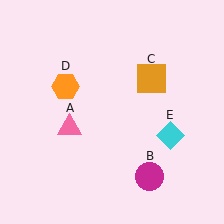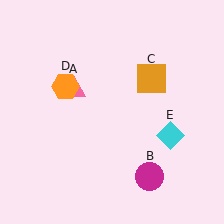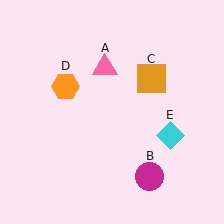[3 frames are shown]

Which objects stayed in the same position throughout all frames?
Magenta circle (object B) and orange square (object C) and orange hexagon (object D) and cyan diamond (object E) remained stationary.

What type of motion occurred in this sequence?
The pink triangle (object A) rotated clockwise around the center of the scene.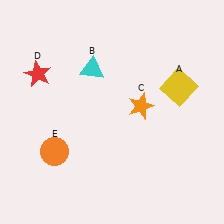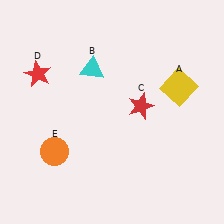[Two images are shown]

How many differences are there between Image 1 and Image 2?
There is 1 difference between the two images.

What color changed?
The star (C) changed from orange in Image 1 to red in Image 2.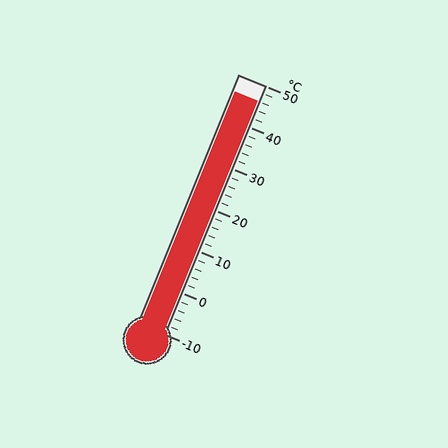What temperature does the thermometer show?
The thermometer shows approximately 46°C.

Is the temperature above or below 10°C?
The temperature is above 10°C.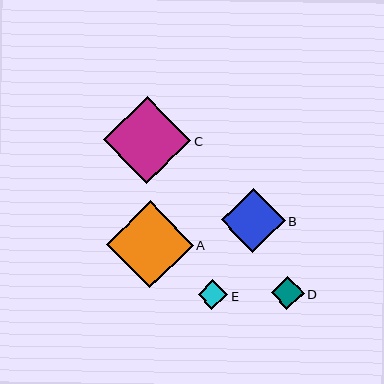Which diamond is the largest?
Diamond A is the largest with a size of approximately 87 pixels.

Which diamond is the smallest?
Diamond E is the smallest with a size of approximately 30 pixels.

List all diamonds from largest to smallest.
From largest to smallest: A, C, B, D, E.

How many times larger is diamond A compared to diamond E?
Diamond A is approximately 2.9 times the size of diamond E.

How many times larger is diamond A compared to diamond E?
Diamond A is approximately 2.9 times the size of diamond E.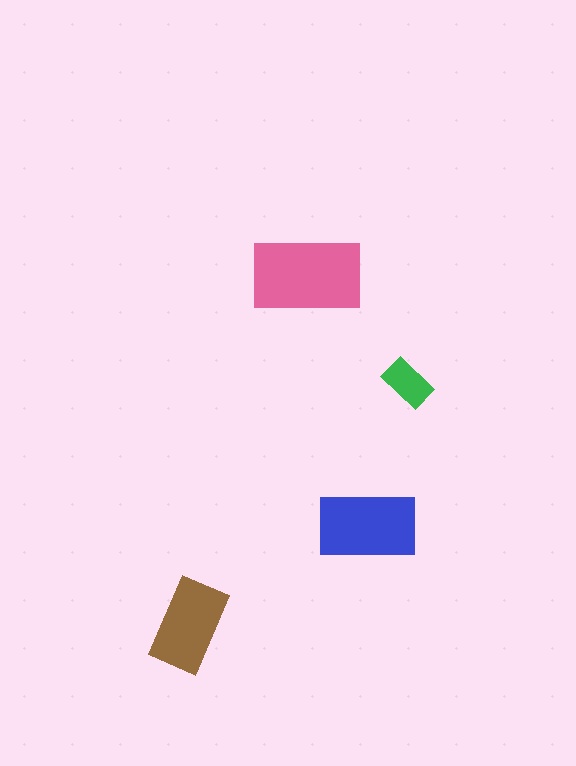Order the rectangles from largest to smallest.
the pink one, the blue one, the brown one, the green one.